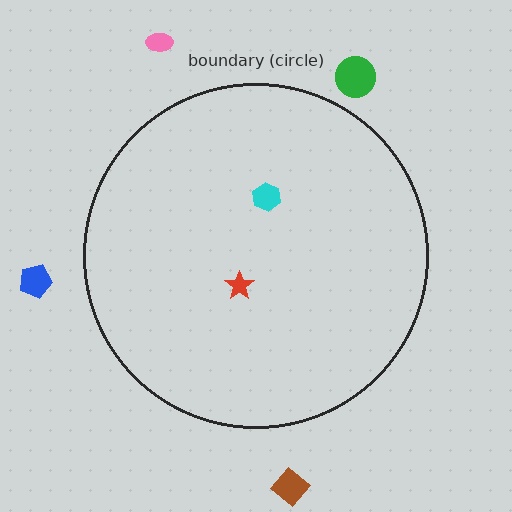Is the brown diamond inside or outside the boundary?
Outside.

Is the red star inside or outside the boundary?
Inside.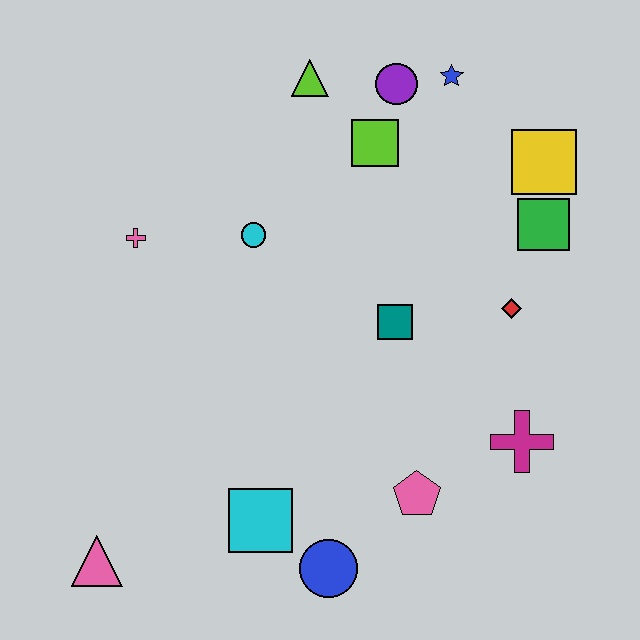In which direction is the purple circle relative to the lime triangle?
The purple circle is to the right of the lime triangle.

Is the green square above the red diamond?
Yes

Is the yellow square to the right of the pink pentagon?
Yes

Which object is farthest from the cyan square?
The blue star is farthest from the cyan square.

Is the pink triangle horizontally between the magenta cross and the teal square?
No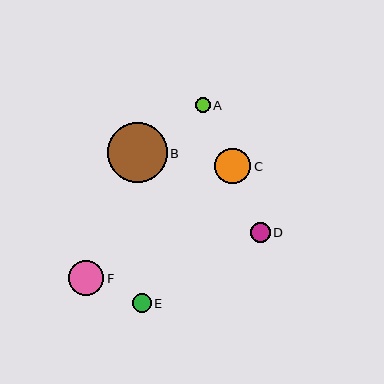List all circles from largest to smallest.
From largest to smallest: B, C, F, D, E, A.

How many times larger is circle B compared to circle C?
Circle B is approximately 1.7 times the size of circle C.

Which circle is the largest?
Circle B is the largest with a size of approximately 60 pixels.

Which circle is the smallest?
Circle A is the smallest with a size of approximately 15 pixels.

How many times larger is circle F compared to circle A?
Circle F is approximately 2.4 times the size of circle A.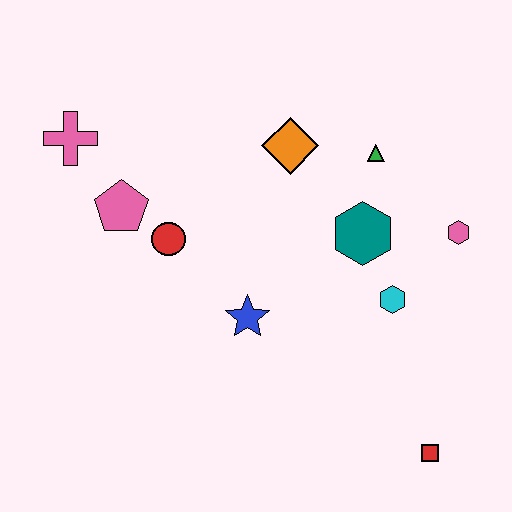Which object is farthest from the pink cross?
The red square is farthest from the pink cross.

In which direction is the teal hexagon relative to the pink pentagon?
The teal hexagon is to the right of the pink pentagon.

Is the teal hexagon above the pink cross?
No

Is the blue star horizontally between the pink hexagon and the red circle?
Yes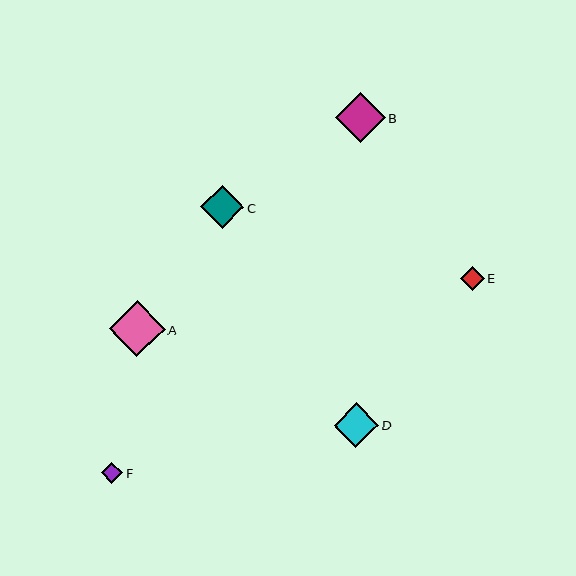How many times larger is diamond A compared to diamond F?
Diamond A is approximately 2.6 times the size of diamond F.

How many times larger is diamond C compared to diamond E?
Diamond C is approximately 1.8 times the size of diamond E.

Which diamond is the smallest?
Diamond F is the smallest with a size of approximately 22 pixels.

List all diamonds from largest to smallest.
From largest to smallest: A, B, D, C, E, F.